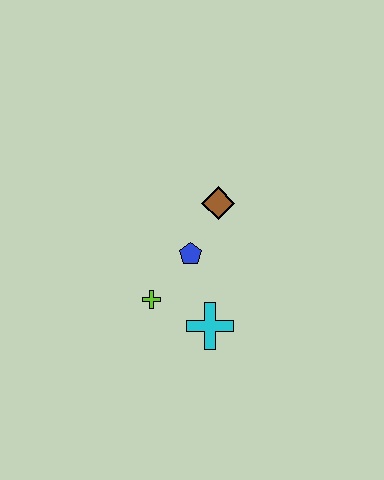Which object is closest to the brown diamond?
The blue pentagon is closest to the brown diamond.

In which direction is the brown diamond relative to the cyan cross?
The brown diamond is above the cyan cross.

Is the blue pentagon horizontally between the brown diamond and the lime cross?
Yes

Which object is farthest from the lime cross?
The brown diamond is farthest from the lime cross.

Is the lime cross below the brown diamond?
Yes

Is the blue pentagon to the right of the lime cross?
Yes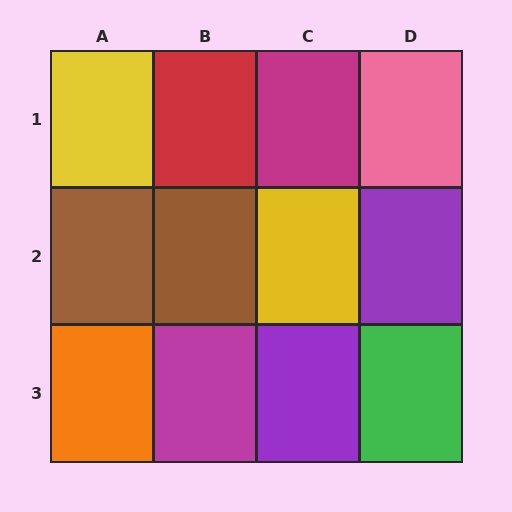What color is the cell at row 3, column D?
Green.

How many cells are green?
1 cell is green.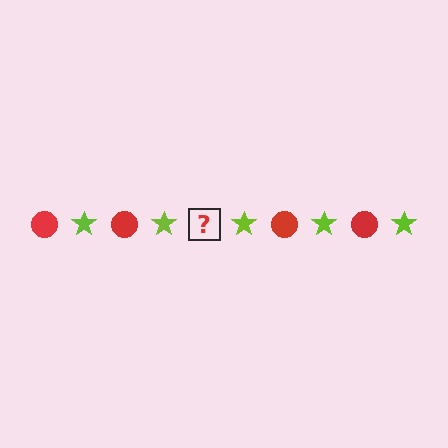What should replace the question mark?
The question mark should be replaced with a red circle.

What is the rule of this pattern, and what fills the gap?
The rule is that the pattern alternates between red circle and lime star. The gap should be filled with a red circle.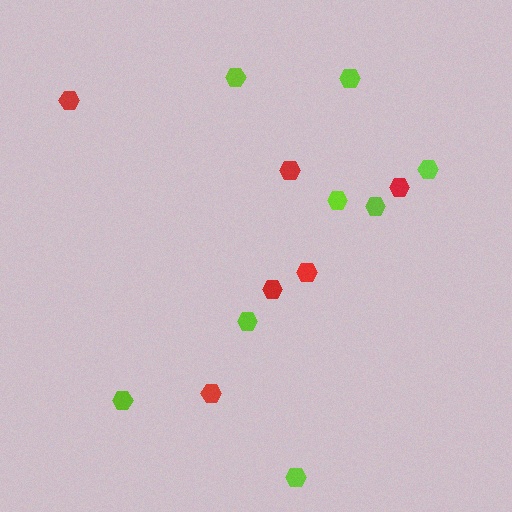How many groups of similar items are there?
There are 2 groups: one group of lime hexagons (8) and one group of red hexagons (6).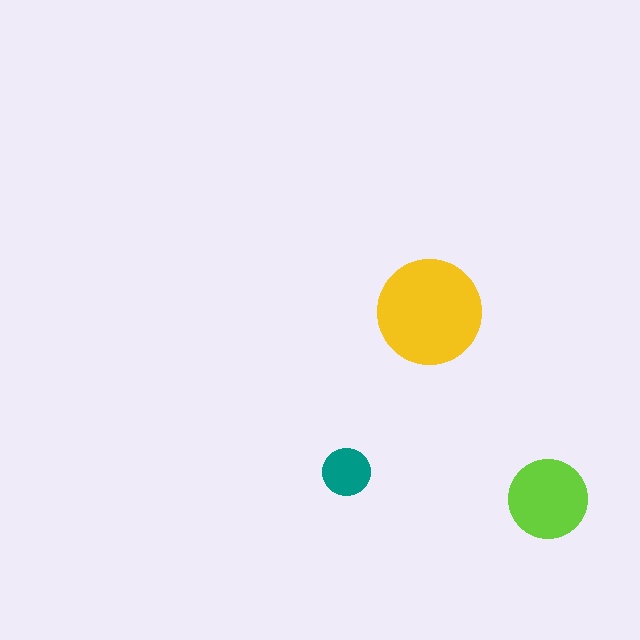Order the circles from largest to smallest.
the yellow one, the lime one, the teal one.